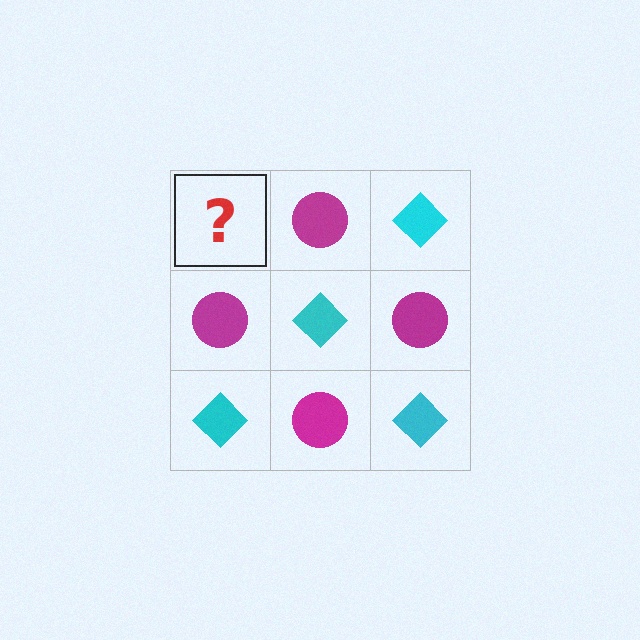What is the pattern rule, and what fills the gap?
The rule is that it alternates cyan diamond and magenta circle in a checkerboard pattern. The gap should be filled with a cyan diamond.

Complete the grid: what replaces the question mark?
The question mark should be replaced with a cyan diamond.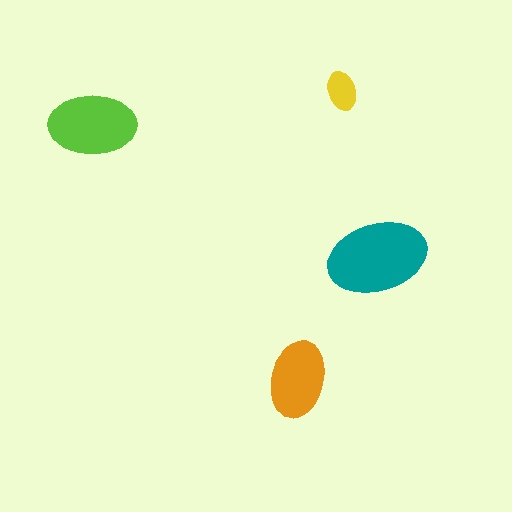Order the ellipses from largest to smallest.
the teal one, the lime one, the orange one, the yellow one.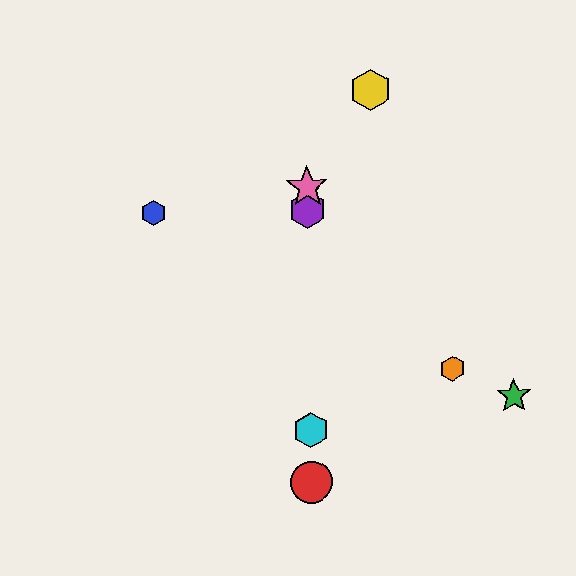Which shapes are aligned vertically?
The red circle, the purple hexagon, the cyan hexagon, the pink star are aligned vertically.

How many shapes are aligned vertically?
4 shapes (the red circle, the purple hexagon, the cyan hexagon, the pink star) are aligned vertically.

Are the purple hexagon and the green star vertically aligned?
No, the purple hexagon is at x≈307 and the green star is at x≈514.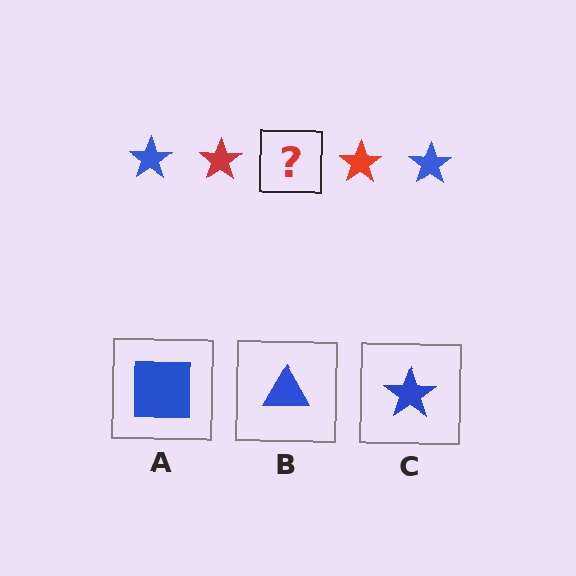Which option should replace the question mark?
Option C.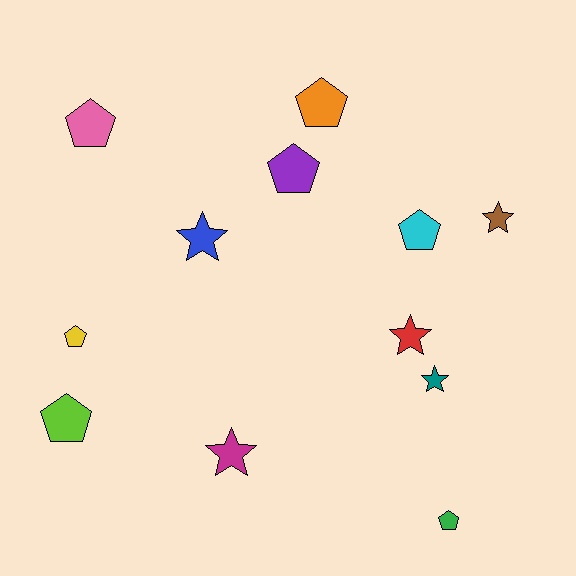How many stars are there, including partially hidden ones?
There are 5 stars.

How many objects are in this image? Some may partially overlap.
There are 12 objects.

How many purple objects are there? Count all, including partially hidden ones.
There is 1 purple object.